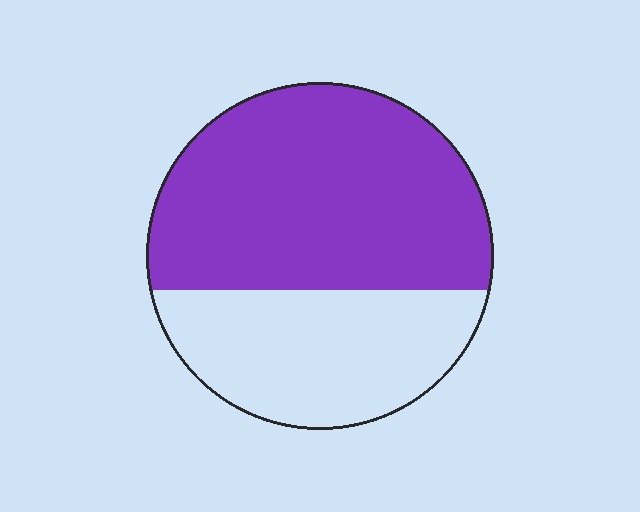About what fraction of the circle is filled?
About five eighths (5/8).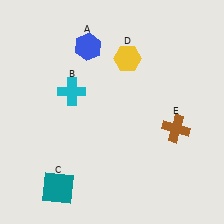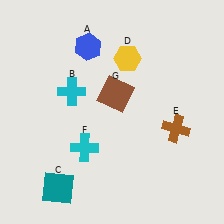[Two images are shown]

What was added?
A cyan cross (F), a brown square (G) were added in Image 2.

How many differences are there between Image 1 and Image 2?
There are 2 differences between the two images.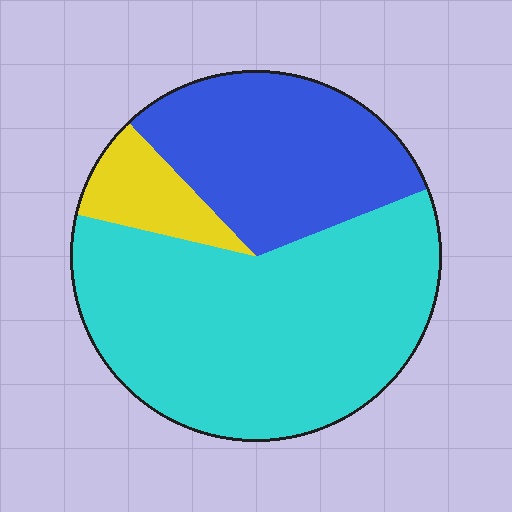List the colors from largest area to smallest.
From largest to smallest: cyan, blue, yellow.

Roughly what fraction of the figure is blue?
Blue takes up about one third (1/3) of the figure.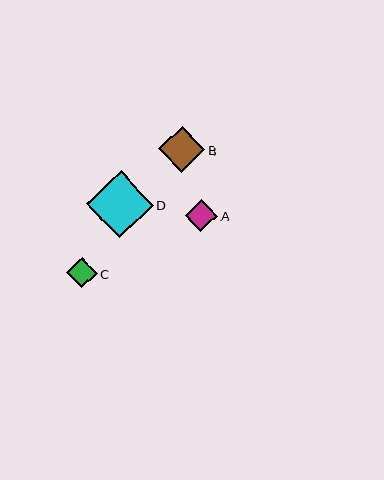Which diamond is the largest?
Diamond D is the largest with a size of approximately 67 pixels.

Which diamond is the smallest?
Diamond C is the smallest with a size of approximately 30 pixels.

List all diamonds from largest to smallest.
From largest to smallest: D, B, A, C.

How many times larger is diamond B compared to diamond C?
Diamond B is approximately 1.5 times the size of diamond C.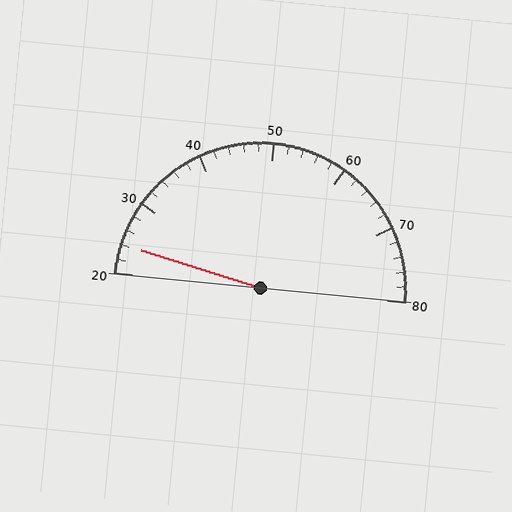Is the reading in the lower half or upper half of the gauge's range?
The reading is in the lower half of the range (20 to 80).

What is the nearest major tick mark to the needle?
The nearest major tick mark is 20.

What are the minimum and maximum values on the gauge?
The gauge ranges from 20 to 80.